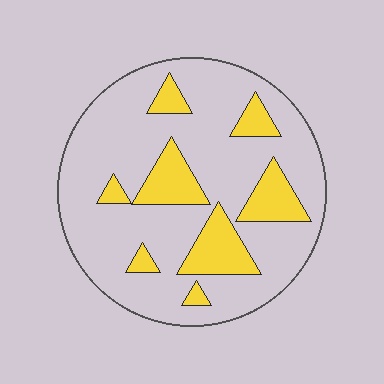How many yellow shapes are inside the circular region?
8.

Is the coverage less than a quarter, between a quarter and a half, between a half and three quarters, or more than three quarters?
Less than a quarter.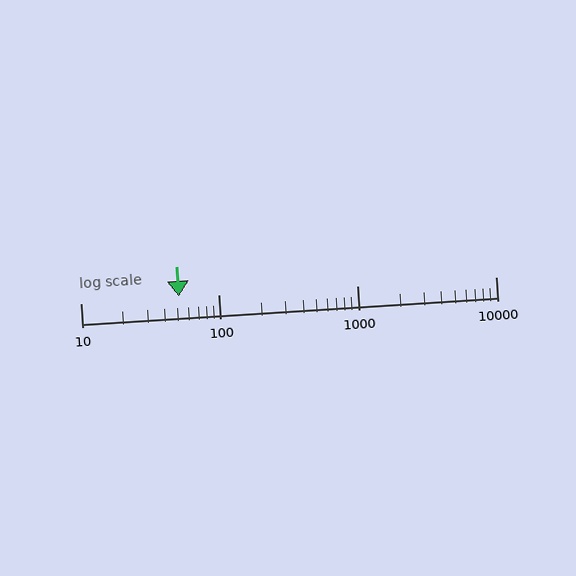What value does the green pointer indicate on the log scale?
The pointer indicates approximately 51.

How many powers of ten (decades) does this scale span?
The scale spans 3 decades, from 10 to 10000.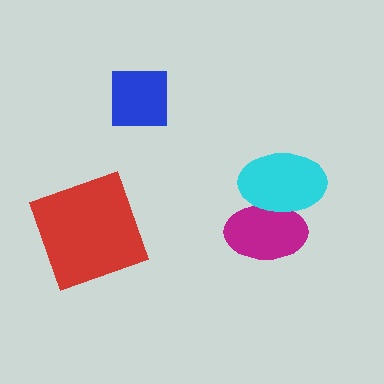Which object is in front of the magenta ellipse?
The cyan ellipse is in front of the magenta ellipse.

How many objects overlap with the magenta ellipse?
1 object overlaps with the magenta ellipse.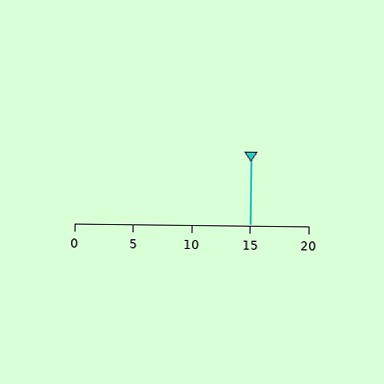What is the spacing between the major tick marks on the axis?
The major ticks are spaced 5 apart.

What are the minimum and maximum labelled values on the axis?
The axis runs from 0 to 20.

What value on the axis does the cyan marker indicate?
The marker indicates approximately 15.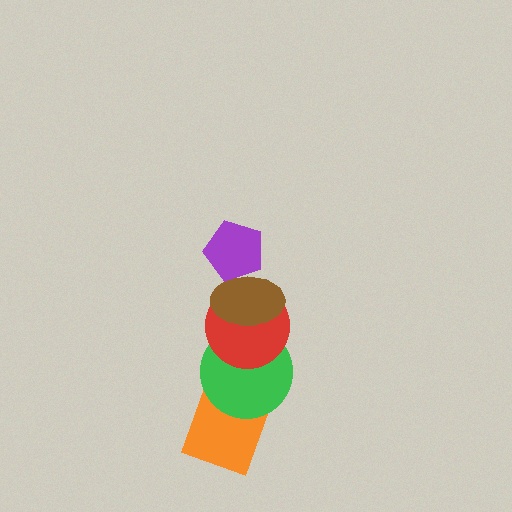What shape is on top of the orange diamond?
The green circle is on top of the orange diamond.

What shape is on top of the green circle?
The red circle is on top of the green circle.